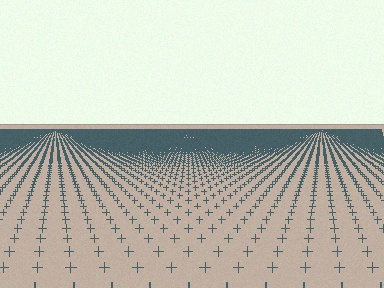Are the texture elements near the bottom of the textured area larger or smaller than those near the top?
Larger. Near the bottom, elements are closer to the viewer and appear at a bigger on-screen size.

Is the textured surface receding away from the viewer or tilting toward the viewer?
The surface is receding away from the viewer. Texture elements get smaller and denser toward the top.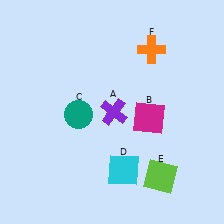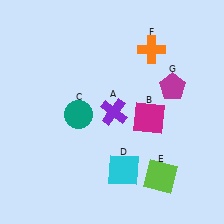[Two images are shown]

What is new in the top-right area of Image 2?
A magenta pentagon (G) was added in the top-right area of Image 2.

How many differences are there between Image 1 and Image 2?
There is 1 difference between the two images.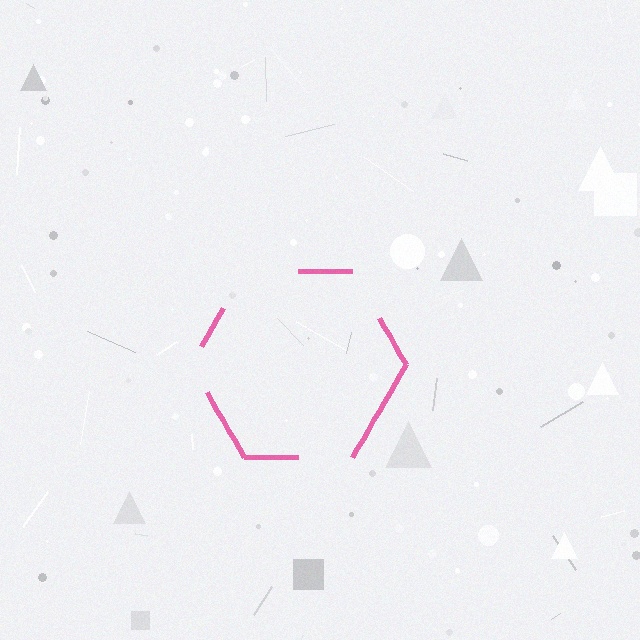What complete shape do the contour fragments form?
The contour fragments form a hexagon.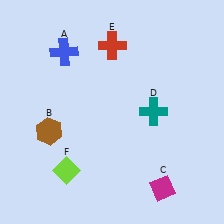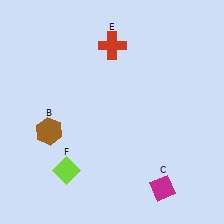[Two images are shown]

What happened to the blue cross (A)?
The blue cross (A) was removed in Image 2. It was in the top-left area of Image 1.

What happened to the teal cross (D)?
The teal cross (D) was removed in Image 2. It was in the top-right area of Image 1.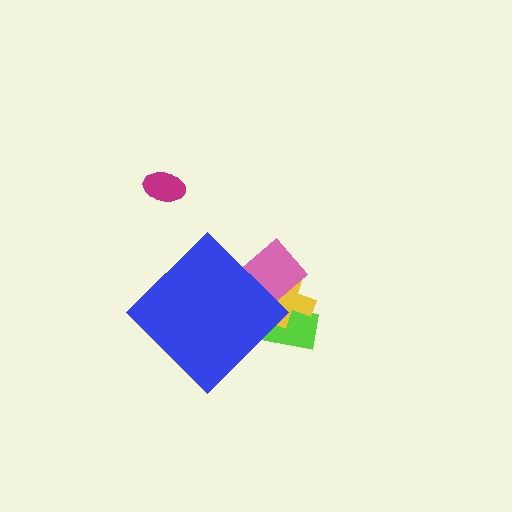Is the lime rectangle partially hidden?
Yes, the lime rectangle is partially hidden behind the blue diamond.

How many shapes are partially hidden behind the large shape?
3 shapes are partially hidden.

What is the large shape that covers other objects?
A blue diamond.